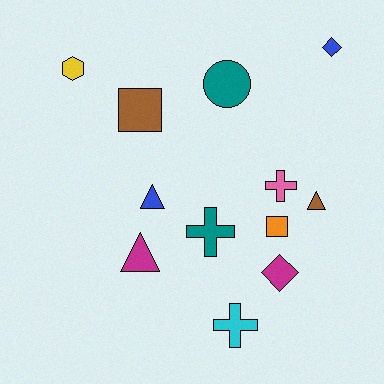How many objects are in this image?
There are 12 objects.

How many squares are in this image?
There are 2 squares.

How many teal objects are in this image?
There are 2 teal objects.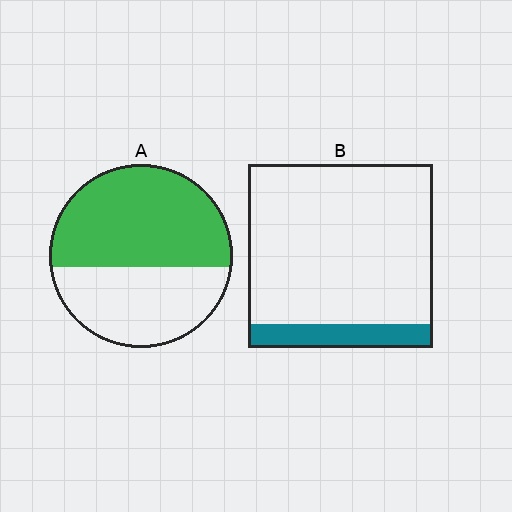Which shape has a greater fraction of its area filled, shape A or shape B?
Shape A.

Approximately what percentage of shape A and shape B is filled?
A is approximately 60% and B is approximately 15%.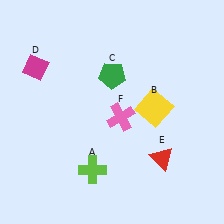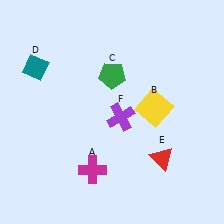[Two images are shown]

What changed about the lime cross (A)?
In Image 1, A is lime. In Image 2, it changed to magenta.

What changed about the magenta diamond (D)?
In Image 1, D is magenta. In Image 2, it changed to teal.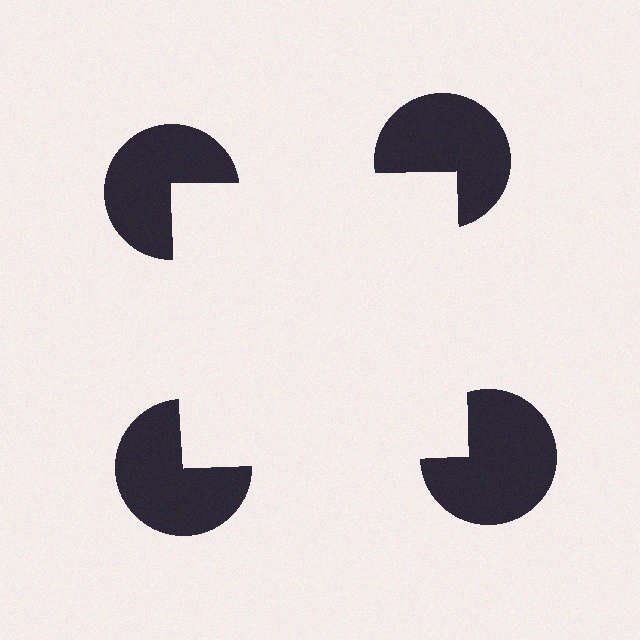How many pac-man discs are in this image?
There are 4 — one at each vertex of the illusory square.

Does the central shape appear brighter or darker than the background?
It typically appears slightly brighter than the background, even though no actual brightness change is drawn.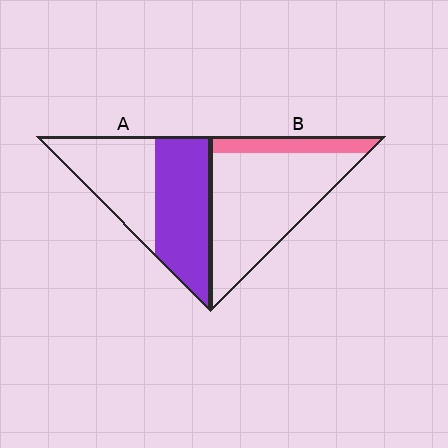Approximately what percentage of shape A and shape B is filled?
A is approximately 55% and B is approximately 20%.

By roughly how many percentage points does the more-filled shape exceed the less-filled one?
By roughly 35 percentage points (A over B).